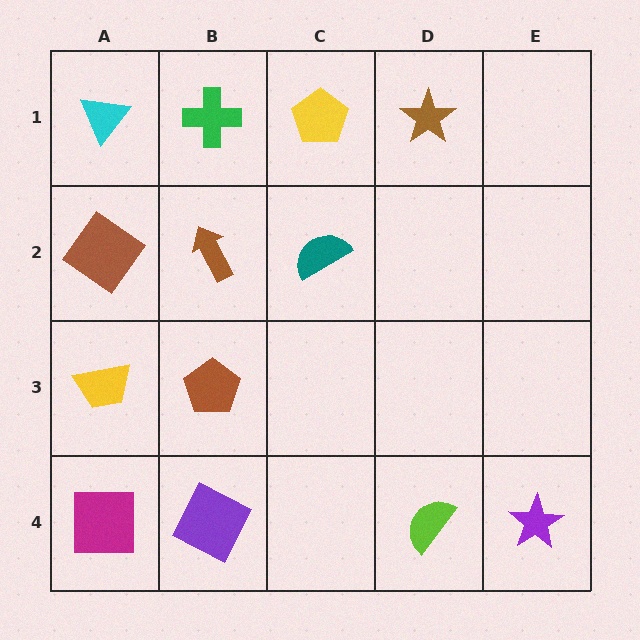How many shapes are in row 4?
4 shapes.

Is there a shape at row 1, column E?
No, that cell is empty.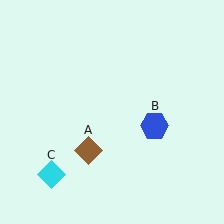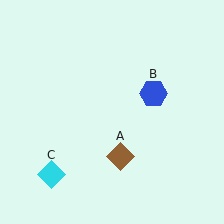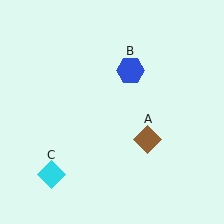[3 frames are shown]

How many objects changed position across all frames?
2 objects changed position: brown diamond (object A), blue hexagon (object B).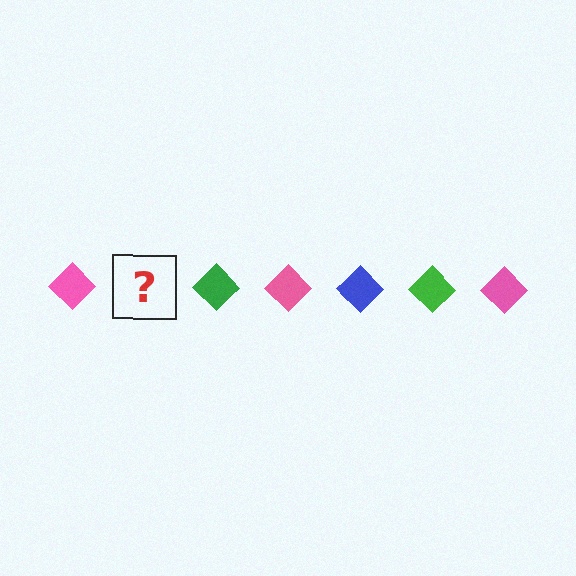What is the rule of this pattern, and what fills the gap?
The rule is that the pattern cycles through pink, blue, green diamonds. The gap should be filled with a blue diamond.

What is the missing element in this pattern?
The missing element is a blue diamond.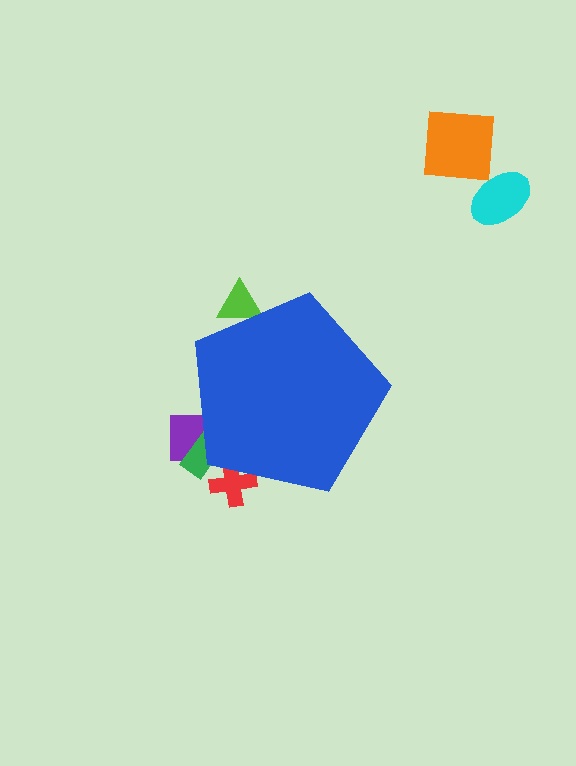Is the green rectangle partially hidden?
Yes, the green rectangle is partially hidden behind the blue pentagon.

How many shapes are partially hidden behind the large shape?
4 shapes are partially hidden.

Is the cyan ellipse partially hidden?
No, the cyan ellipse is fully visible.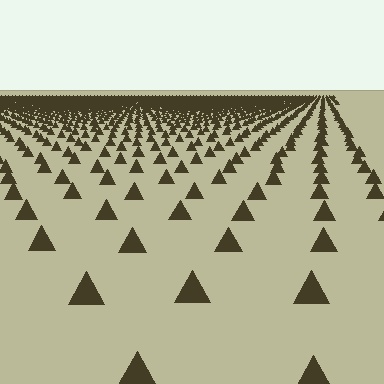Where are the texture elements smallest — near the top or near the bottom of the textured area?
Near the top.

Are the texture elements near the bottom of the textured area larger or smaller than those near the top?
Larger. Near the bottom, elements are closer to the viewer and appear at a bigger on-screen size.